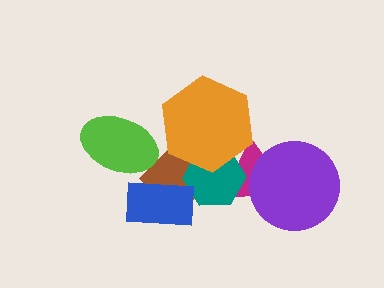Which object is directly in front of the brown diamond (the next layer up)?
The lime ellipse is directly in front of the brown diamond.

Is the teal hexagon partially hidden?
Yes, it is partially covered by another shape.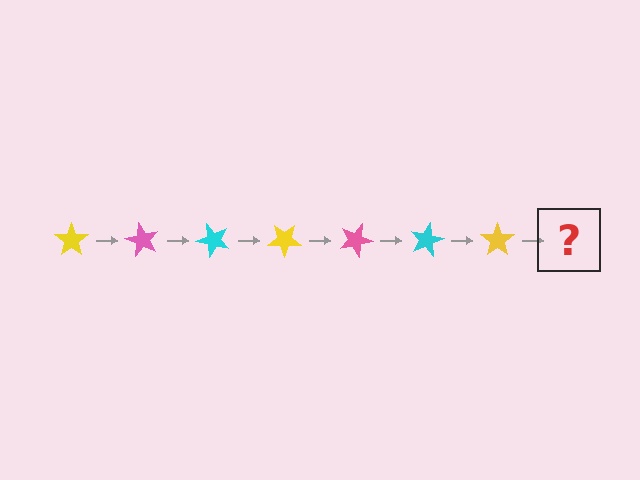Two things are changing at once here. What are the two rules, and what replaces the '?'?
The two rules are that it rotates 60 degrees each step and the color cycles through yellow, pink, and cyan. The '?' should be a pink star, rotated 420 degrees from the start.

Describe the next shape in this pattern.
It should be a pink star, rotated 420 degrees from the start.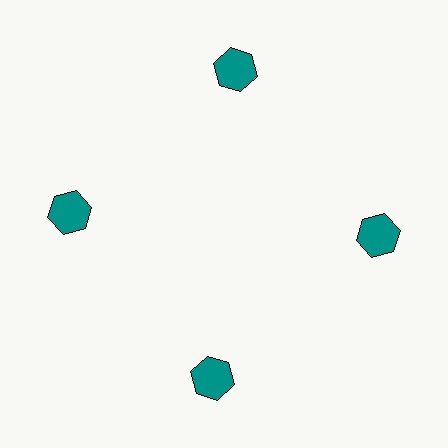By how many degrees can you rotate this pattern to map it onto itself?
The pattern maps onto itself every 90 degrees of rotation.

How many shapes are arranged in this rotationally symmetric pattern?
There are 4 shapes, arranged in 4 groups of 1.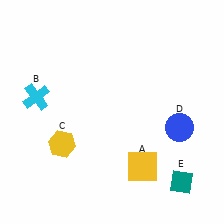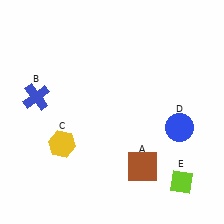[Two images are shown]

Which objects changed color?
A changed from yellow to brown. B changed from cyan to blue. E changed from teal to lime.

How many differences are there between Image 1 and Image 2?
There are 3 differences between the two images.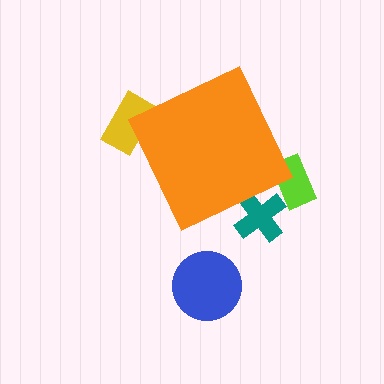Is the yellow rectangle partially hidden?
Yes, the yellow rectangle is partially hidden behind the orange diamond.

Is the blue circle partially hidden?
No, the blue circle is fully visible.